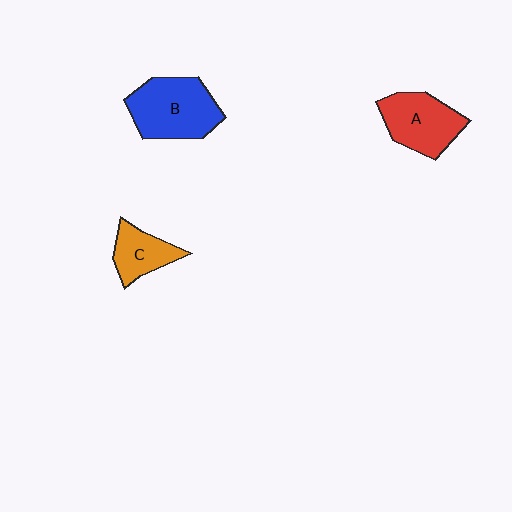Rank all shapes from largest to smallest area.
From largest to smallest: B (blue), A (red), C (orange).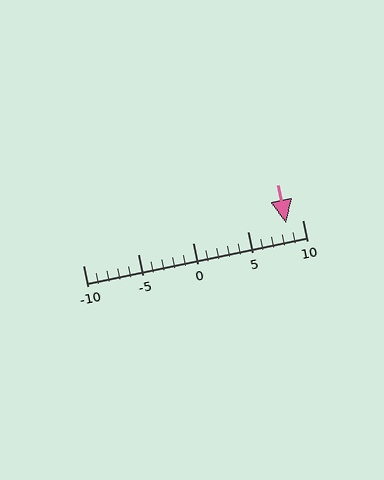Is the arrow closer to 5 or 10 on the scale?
The arrow is closer to 10.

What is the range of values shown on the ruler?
The ruler shows values from -10 to 10.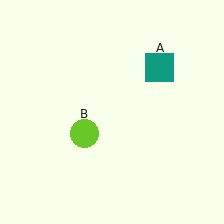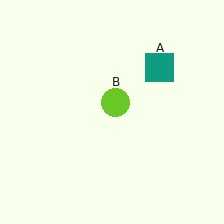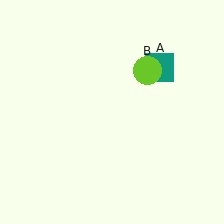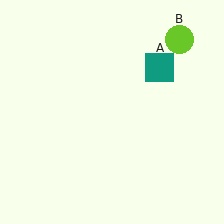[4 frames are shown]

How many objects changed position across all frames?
1 object changed position: lime circle (object B).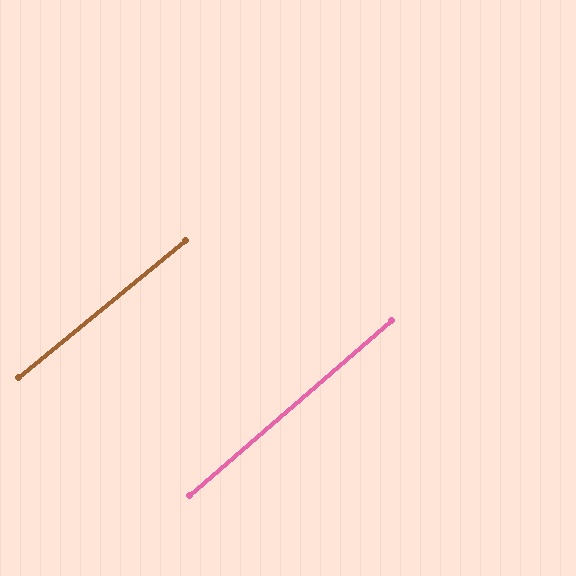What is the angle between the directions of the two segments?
Approximately 2 degrees.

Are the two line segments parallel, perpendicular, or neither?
Parallel — their directions differ by only 1.5°.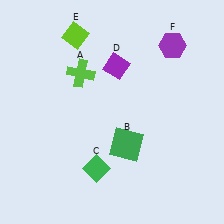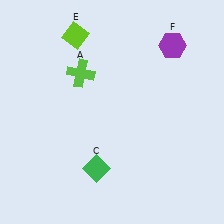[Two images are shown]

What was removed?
The purple diamond (D), the green square (B) were removed in Image 2.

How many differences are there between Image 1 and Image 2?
There are 2 differences between the two images.